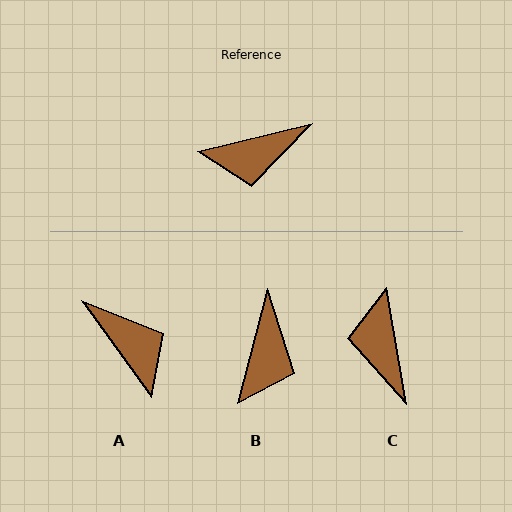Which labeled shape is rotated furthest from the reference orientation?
A, about 112 degrees away.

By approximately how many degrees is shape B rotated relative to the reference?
Approximately 61 degrees counter-clockwise.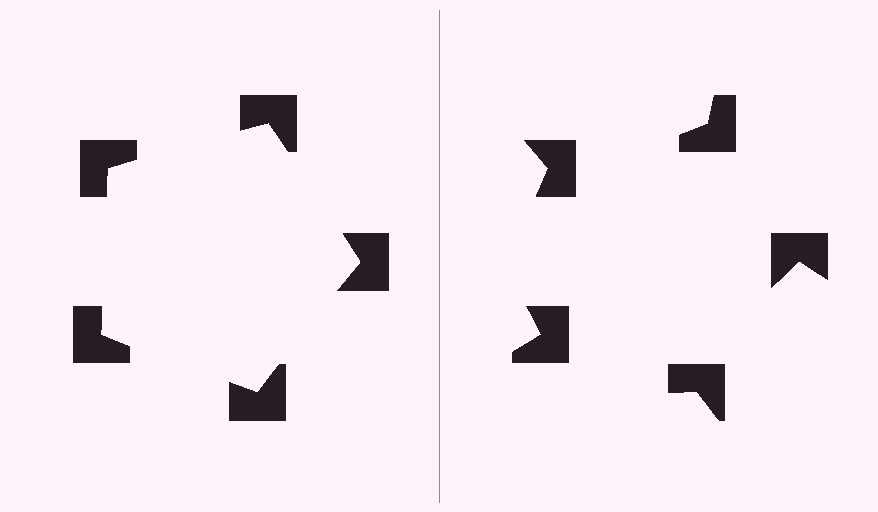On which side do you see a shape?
An illusory pentagon appears on the left side. On the right side the wedge cuts are rotated, so no coherent shape forms.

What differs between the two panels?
The notched squares are positioned identically on both sides; only the wedge orientations differ. On the left they align to a pentagon; on the right they are misaligned.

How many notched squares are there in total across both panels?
10 — 5 on each side.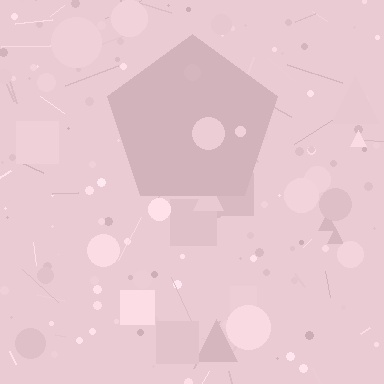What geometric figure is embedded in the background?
A pentagon is embedded in the background.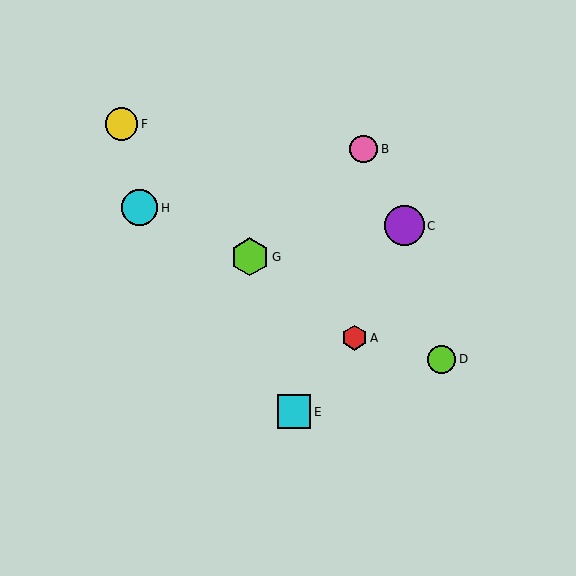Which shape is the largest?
The purple circle (labeled C) is the largest.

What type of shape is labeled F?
Shape F is a yellow circle.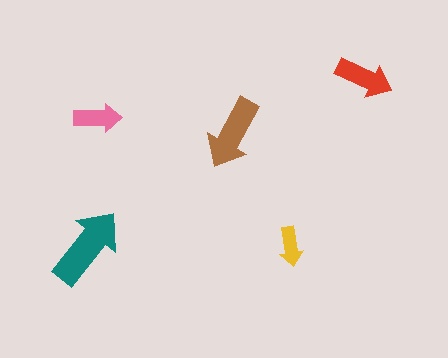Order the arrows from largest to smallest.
the teal one, the brown one, the red one, the pink one, the yellow one.